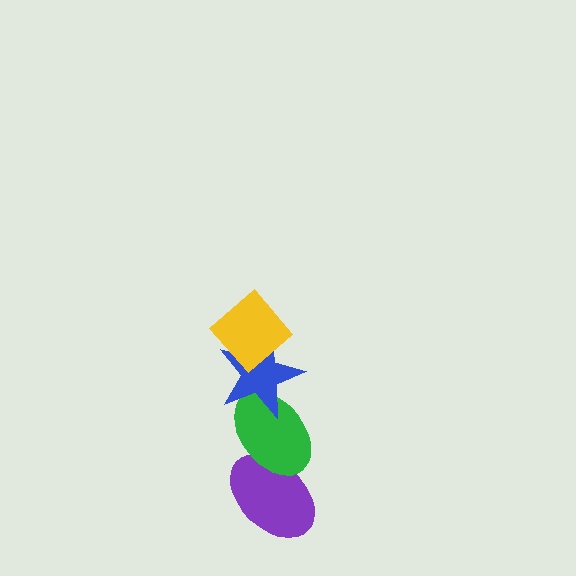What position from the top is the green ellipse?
The green ellipse is 3rd from the top.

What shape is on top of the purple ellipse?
The green ellipse is on top of the purple ellipse.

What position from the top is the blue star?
The blue star is 2nd from the top.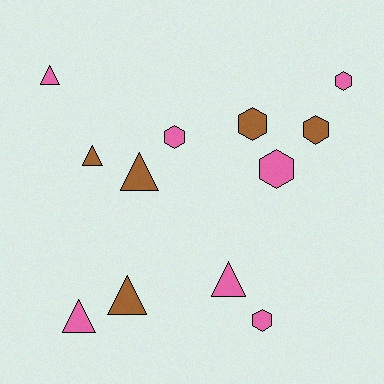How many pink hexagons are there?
There are 4 pink hexagons.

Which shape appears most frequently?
Triangle, with 6 objects.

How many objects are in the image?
There are 12 objects.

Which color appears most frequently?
Pink, with 7 objects.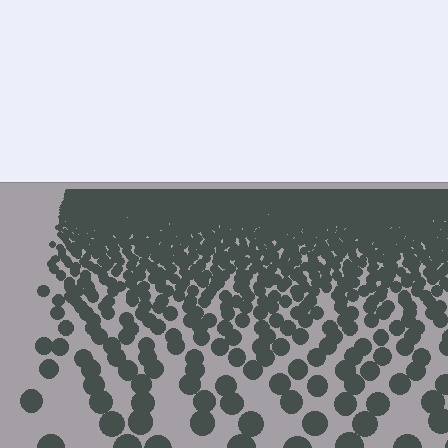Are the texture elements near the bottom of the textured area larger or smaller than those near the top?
Larger. Near the bottom, elements are closer to the viewer and appear at a bigger on-screen size.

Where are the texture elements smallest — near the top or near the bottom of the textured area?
Near the top.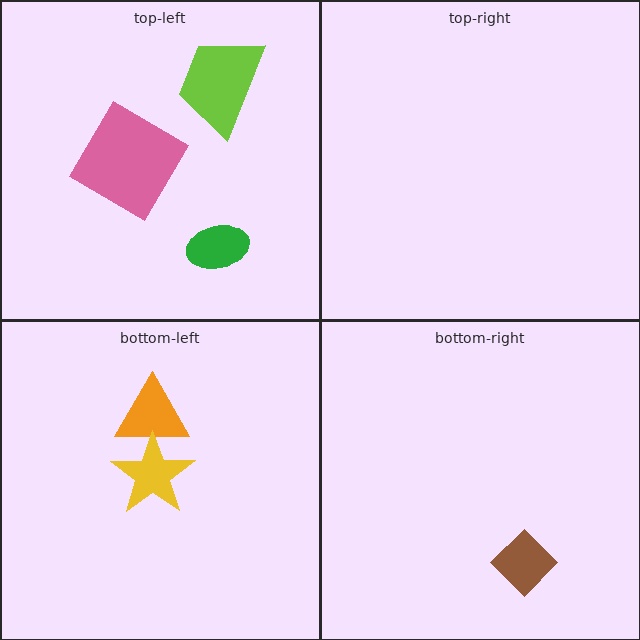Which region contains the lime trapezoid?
The top-left region.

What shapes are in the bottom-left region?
The orange triangle, the yellow star.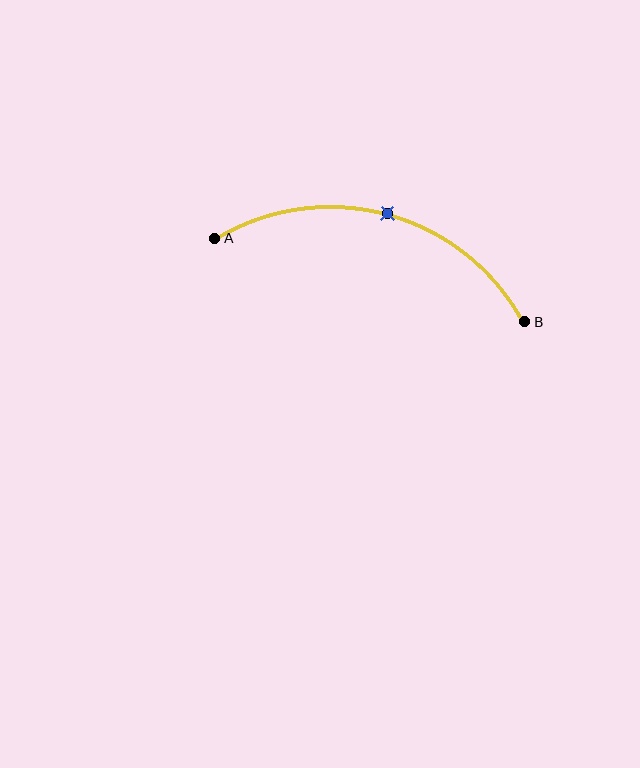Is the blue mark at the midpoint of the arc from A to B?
Yes. The blue mark lies on the arc at equal arc-length from both A and B — it is the arc midpoint.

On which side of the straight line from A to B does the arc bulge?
The arc bulges above the straight line connecting A and B.